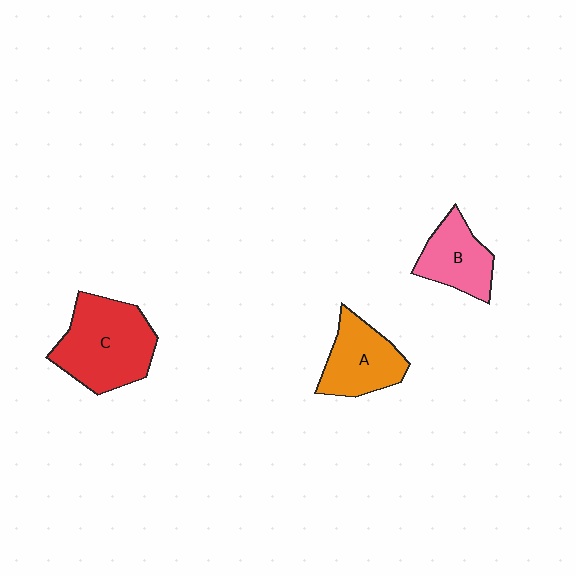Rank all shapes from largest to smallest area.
From largest to smallest: C (red), A (orange), B (pink).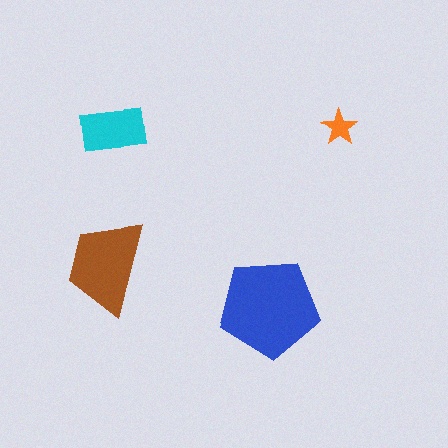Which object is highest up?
The orange star is topmost.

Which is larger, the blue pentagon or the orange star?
The blue pentagon.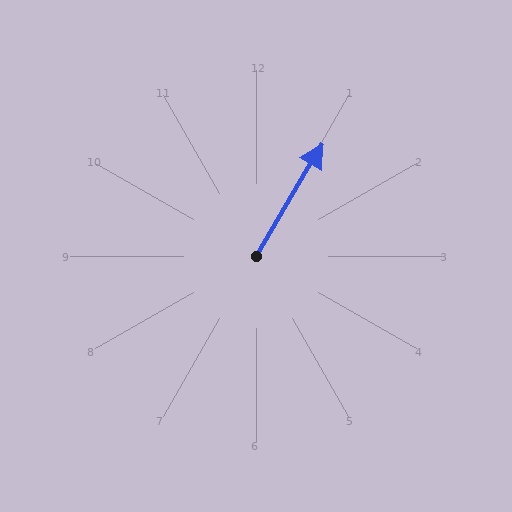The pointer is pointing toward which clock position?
Roughly 1 o'clock.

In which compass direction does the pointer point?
Northeast.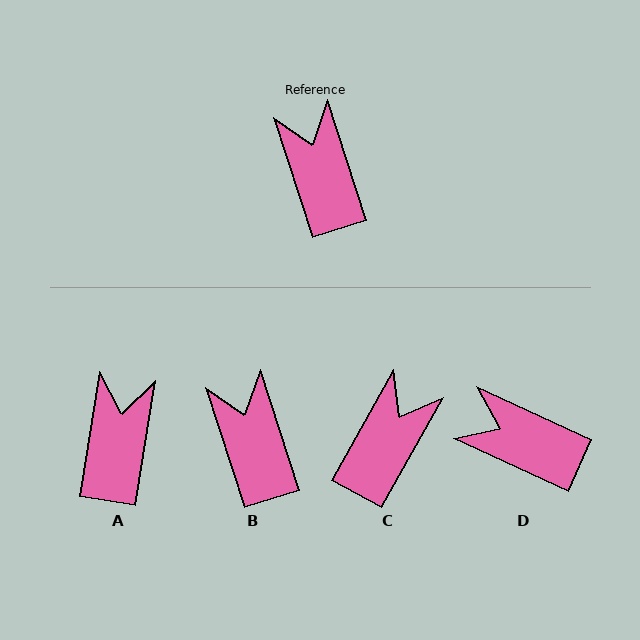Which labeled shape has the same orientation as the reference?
B.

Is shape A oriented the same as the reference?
No, it is off by about 27 degrees.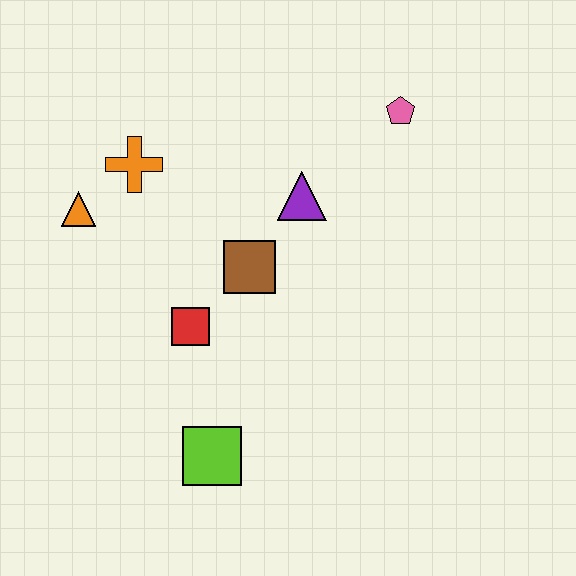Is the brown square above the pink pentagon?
No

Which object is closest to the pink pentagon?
The purple triangle is closest to the pink pentagon.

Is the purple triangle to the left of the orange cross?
No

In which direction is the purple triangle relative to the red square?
The purple triangle is above the red square.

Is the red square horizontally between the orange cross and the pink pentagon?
Yes